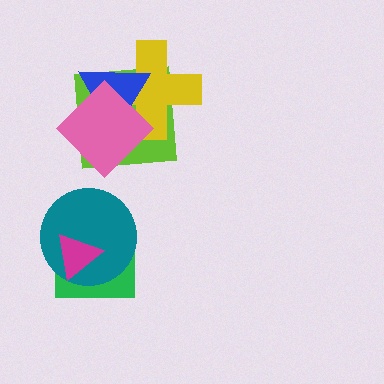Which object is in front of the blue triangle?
The pink diamond is in front of the blue triangle.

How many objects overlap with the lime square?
3 objects overlap with the lime square.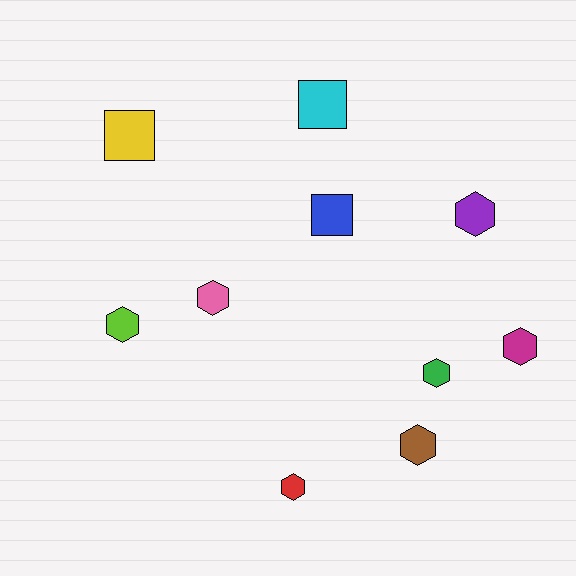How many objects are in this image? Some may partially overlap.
There are 10 objects.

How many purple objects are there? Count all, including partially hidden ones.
There is 1 purple object.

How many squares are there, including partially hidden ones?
There are 3 squares.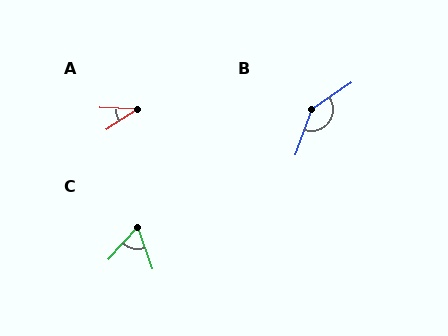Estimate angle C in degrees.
Approximately 61 degrees.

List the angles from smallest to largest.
A (35°), C (61°), B (144°).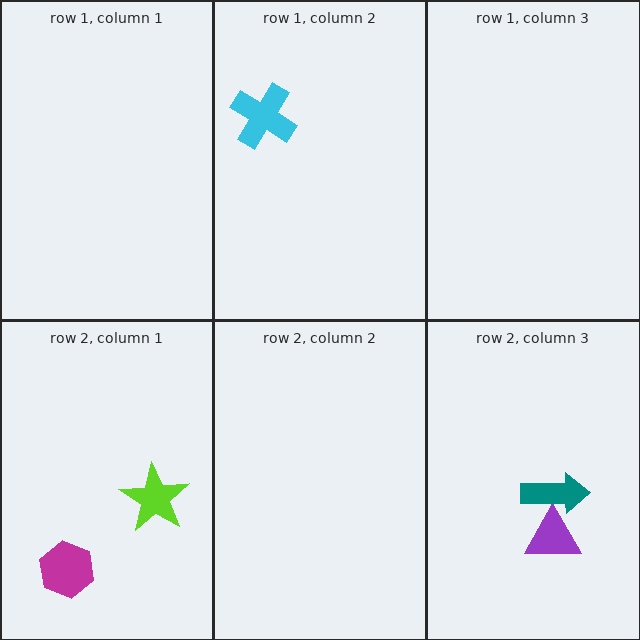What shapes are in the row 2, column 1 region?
The magenta hexagon, the lime star.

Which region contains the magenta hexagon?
The row 2, column 1 region.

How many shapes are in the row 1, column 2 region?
1.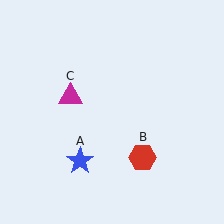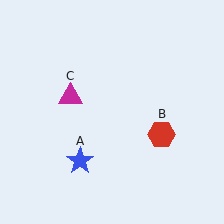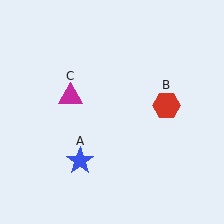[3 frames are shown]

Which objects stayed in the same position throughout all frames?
Blue star (object A) and magenta triangle (object C) remained stationary.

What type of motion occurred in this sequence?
The red hexagon (object B) rotated counterclockwise around the center of the scene.